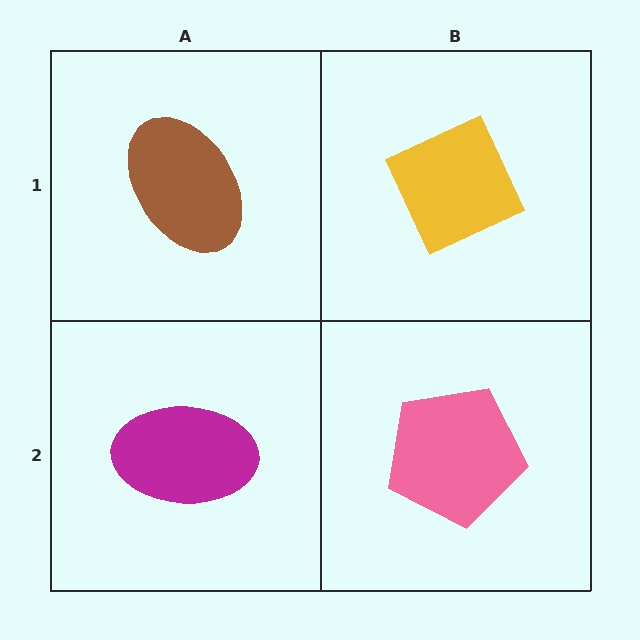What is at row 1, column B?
A yellow diamond.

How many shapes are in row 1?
2 shapes.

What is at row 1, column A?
A brown ellipse.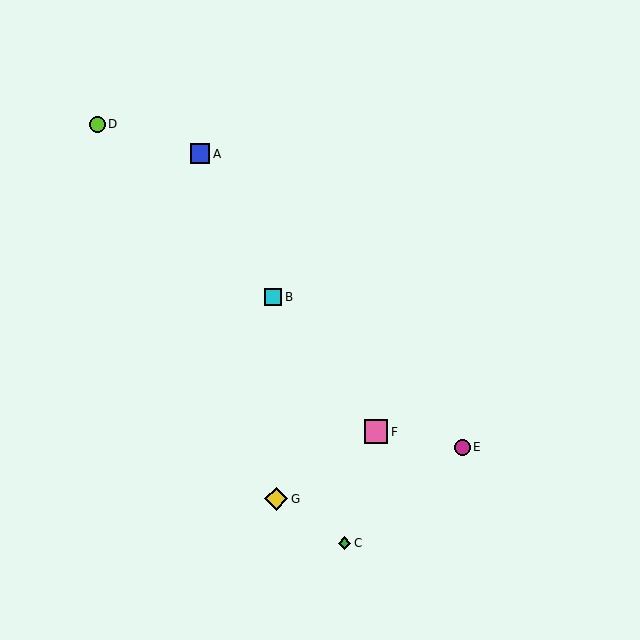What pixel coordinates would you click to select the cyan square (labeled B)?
Click at (273, 297) to select the cyan square B.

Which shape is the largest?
The pink square (labeled F) is the largest.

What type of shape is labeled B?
Shape B is a cyan square.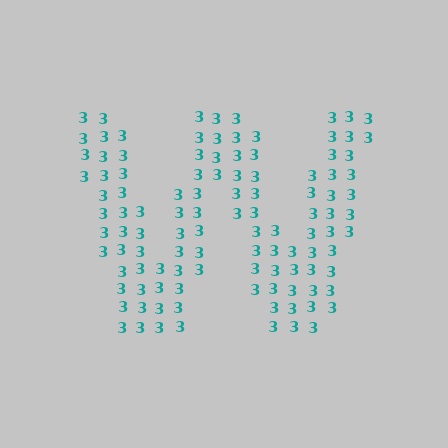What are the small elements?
The small elements are digit 3's.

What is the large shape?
The large shape is the letter W.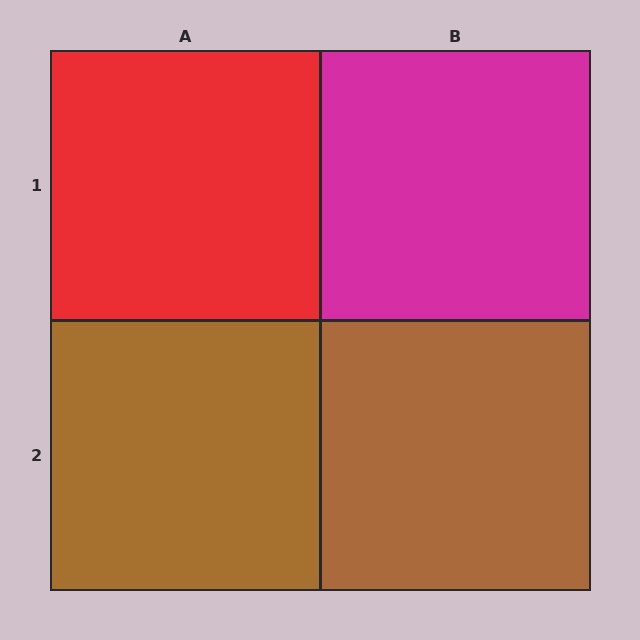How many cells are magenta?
1 cell is magenta.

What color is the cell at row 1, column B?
Magenta.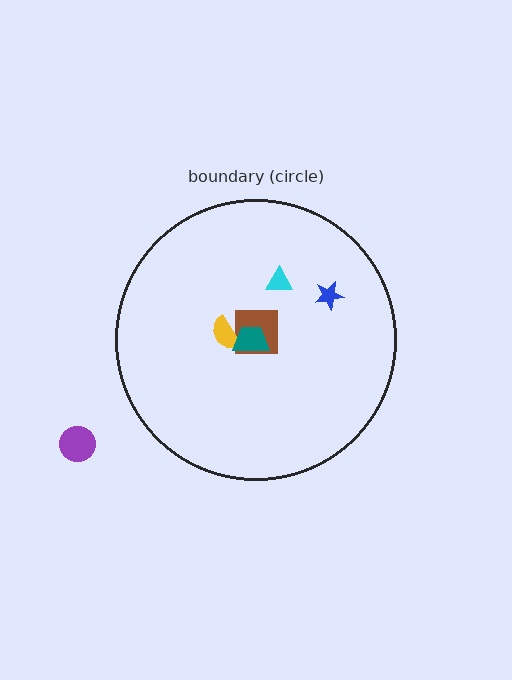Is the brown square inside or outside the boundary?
Inside.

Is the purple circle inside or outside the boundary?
Outside.